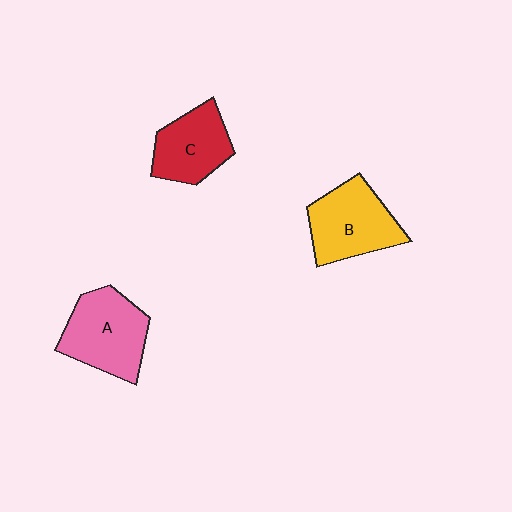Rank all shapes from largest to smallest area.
From largest to smallest: A (pink), B (yellow), C (red).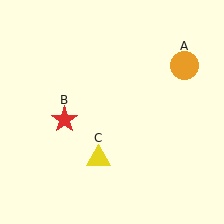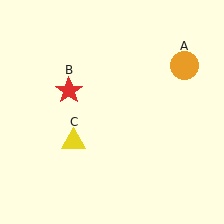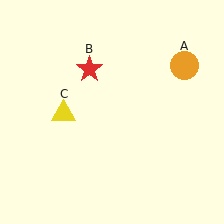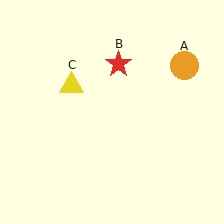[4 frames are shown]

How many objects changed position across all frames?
2 objects changed position: red star (object B), yellow triangle (object C).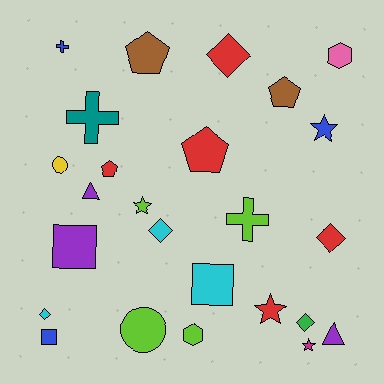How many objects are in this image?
There are 25 objects.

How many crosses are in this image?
There are 3 crosses.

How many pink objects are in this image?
There is 1 pink object.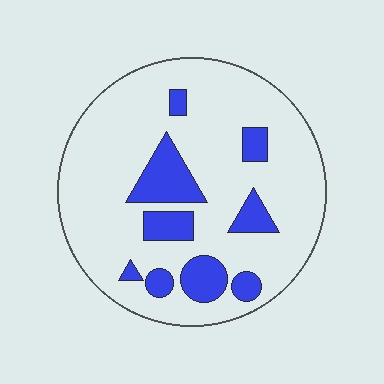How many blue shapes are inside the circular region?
9.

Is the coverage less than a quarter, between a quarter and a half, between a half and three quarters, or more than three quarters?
Less than a quarter.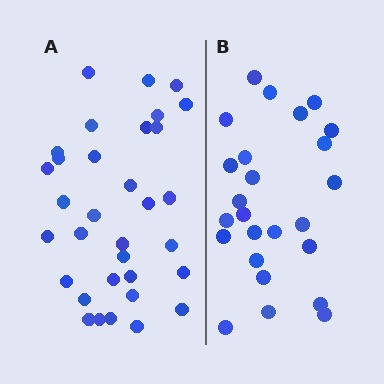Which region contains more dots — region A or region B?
Region A (the left region) has more dots.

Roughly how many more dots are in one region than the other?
Region A has roughly 8 or so more dots than region B.